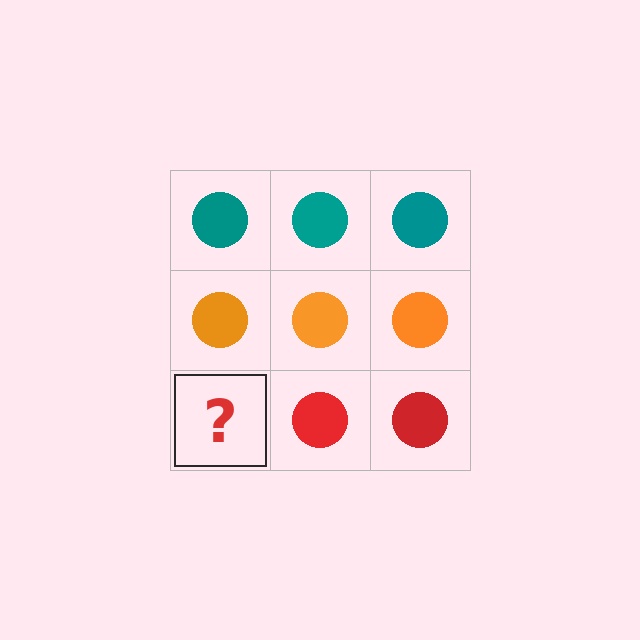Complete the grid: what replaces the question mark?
The question mark should be replaced with a red circle.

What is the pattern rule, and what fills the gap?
The rule is that each row has a consistent color. The gap should be filled with a red circle.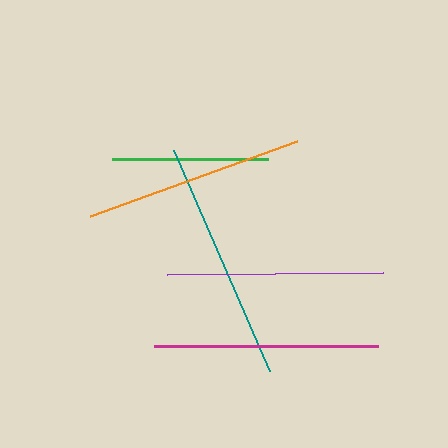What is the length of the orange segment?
The orange segment is approximately 221 pixels long.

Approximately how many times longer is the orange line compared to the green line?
The orange line is approximately 1.4 times the length of the green line.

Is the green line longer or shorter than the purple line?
The purple line is longer than the green line.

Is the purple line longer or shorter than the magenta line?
The magenta line is longer than the purple line.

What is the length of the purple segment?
The purple segment is approximately 216 pixels long.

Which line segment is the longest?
The teal line is the longest at approximately 241 pixels.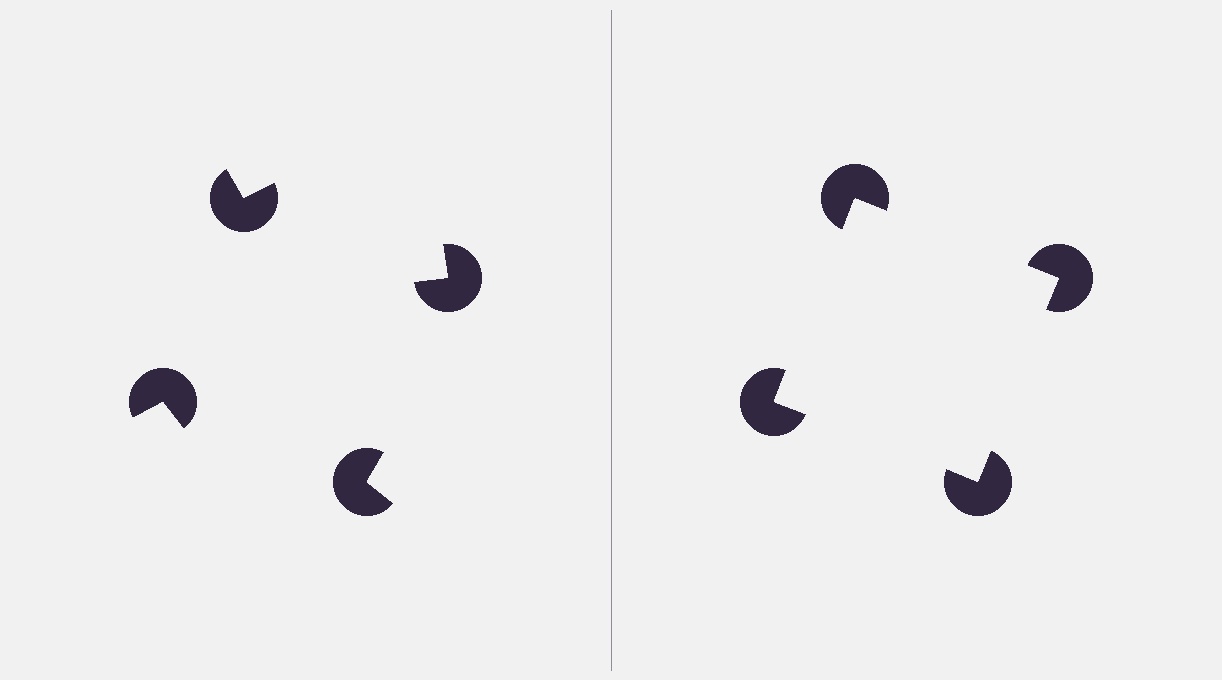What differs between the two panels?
The pac-man discs are positioned identically on both sides; only the wedge orientations differ. On the right they align to a square; on the left they are misaligned.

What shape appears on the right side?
An illusory square.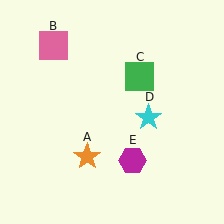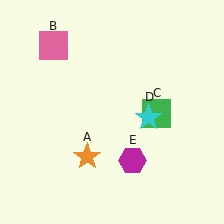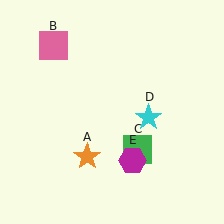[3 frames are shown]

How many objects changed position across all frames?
1 object changed position: green square (object C).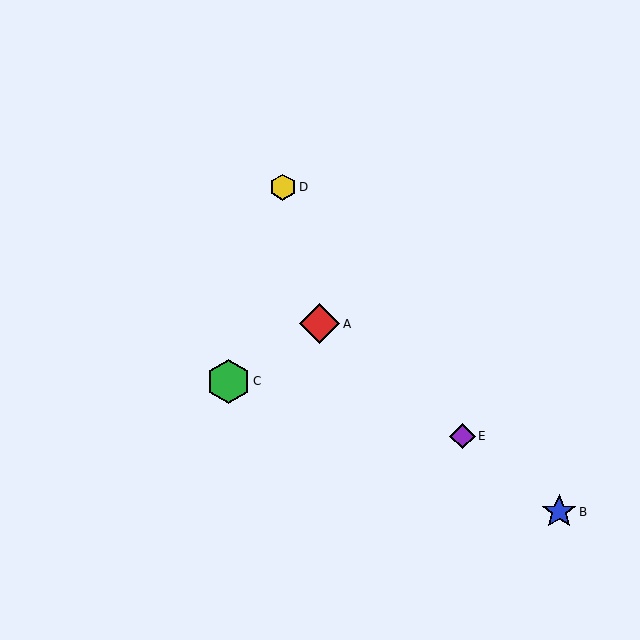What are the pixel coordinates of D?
Object D is at (283, 187).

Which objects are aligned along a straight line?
Objects A, B, E are aligned along a straight line.